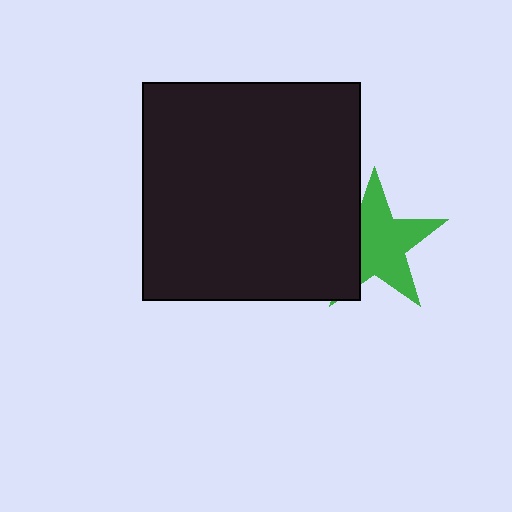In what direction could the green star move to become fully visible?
The green star could move right. That would shift it out from behind the black square entirely.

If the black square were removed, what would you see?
You would see the complete green star.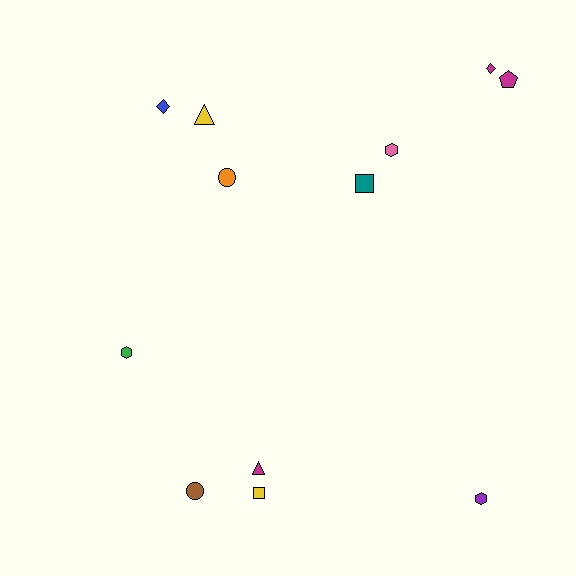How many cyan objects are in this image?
There are no cyan objects.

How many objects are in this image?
There are 12 objects.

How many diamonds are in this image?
There are 2 diamonds.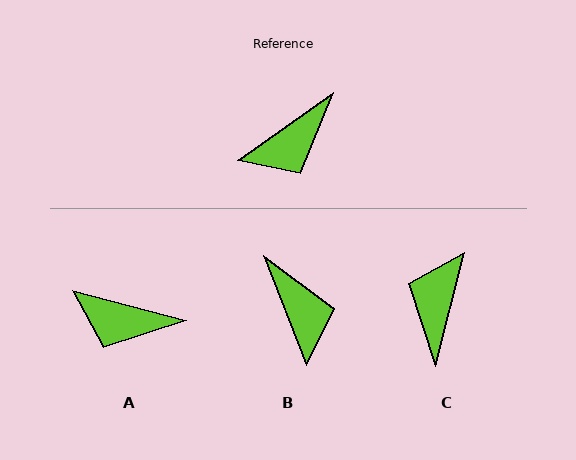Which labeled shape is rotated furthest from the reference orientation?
C, about 140 degrees away.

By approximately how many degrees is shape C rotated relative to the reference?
Approximately 140 degrees clockwise.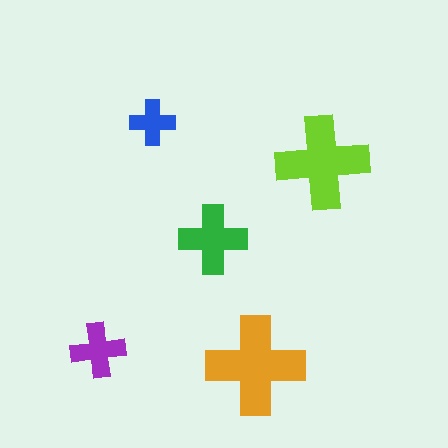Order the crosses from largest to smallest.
the orange one, the lime one, the green one, the purple one, the blue one.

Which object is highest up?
The blue cross is topmost.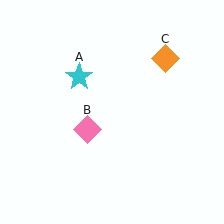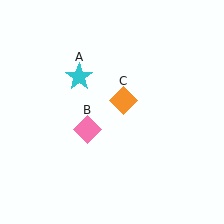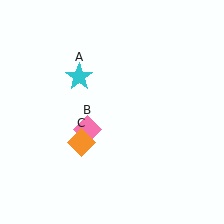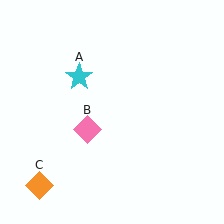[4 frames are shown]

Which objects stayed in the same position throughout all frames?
Cyan star (object A) and pink diamond (object B) remained stationary.